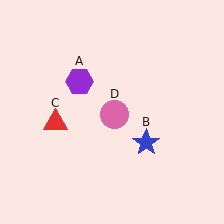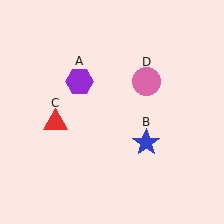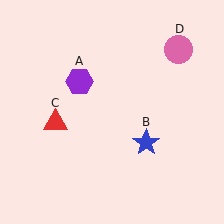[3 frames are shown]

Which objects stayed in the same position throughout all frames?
Purple hexagon (object A) and blue star (object B) and red triangle (object C) remained stationary.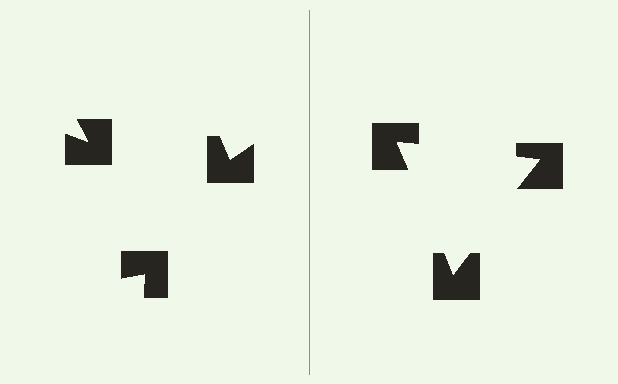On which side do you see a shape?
An illusory triangle appears on the right side. On the left side the wedge cuts are rotated, so no coherent shape forms.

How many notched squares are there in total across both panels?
6 — 3 on each side.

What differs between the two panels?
The notched squares are positioned identically on both sides; only the wedge orientations differ. On the right they align to a triangle; on the left they are misaligned.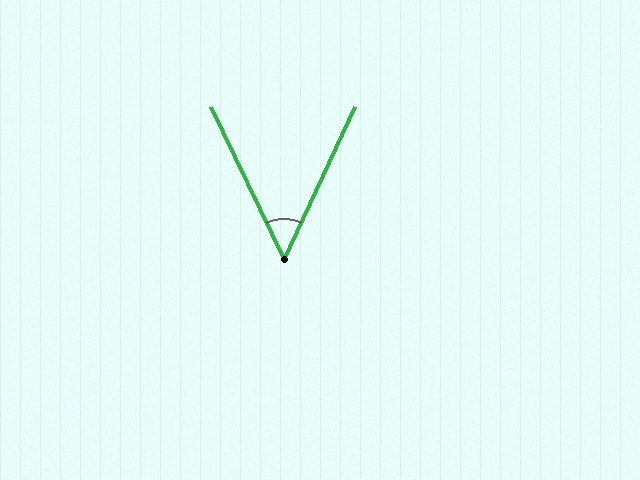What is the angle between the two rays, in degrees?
Approximately 50 degrees.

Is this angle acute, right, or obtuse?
It is acute.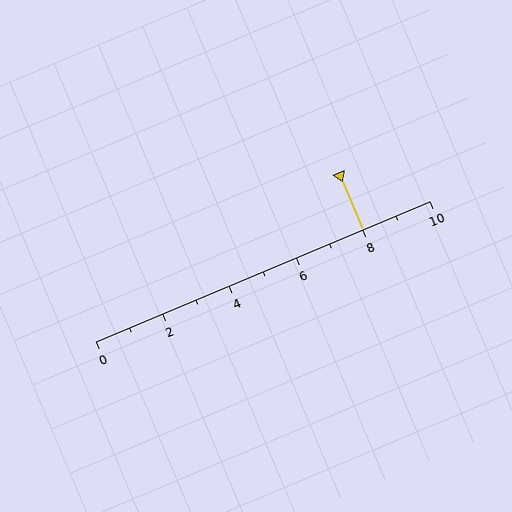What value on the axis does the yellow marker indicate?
The marker indicates approximately 8.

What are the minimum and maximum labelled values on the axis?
The axis runs from 0 to 10.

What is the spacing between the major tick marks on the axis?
The major ticks are spaced 2 apart.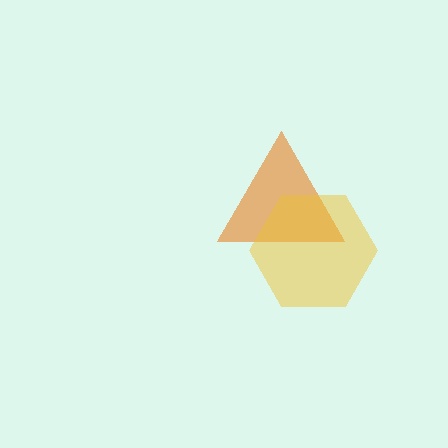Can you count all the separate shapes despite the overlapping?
Yes, there are 2 separate shapes.